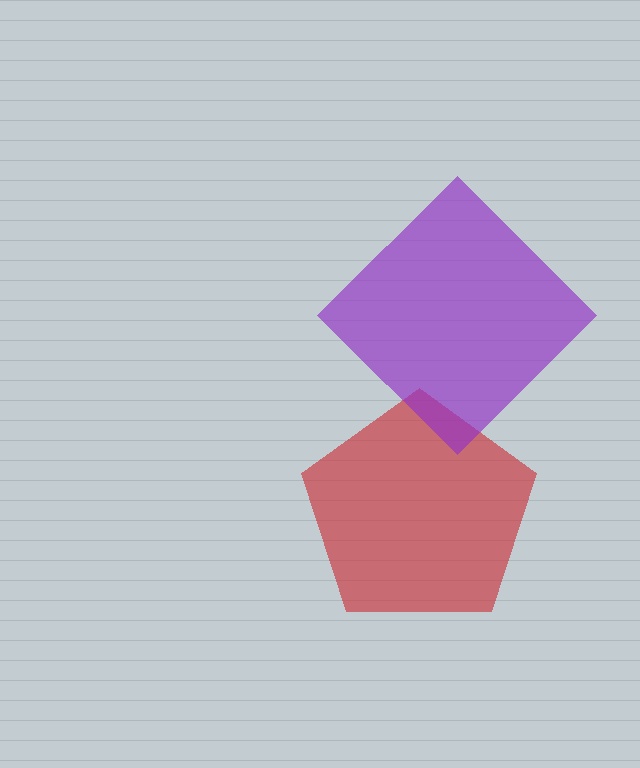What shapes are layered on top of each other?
The layered shapes are: a red pentagon, a purple diamond.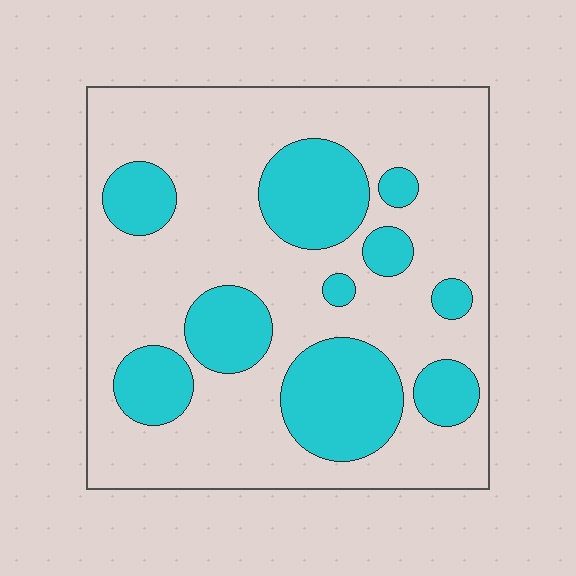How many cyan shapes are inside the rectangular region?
10.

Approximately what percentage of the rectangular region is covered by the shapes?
Approximately 30%.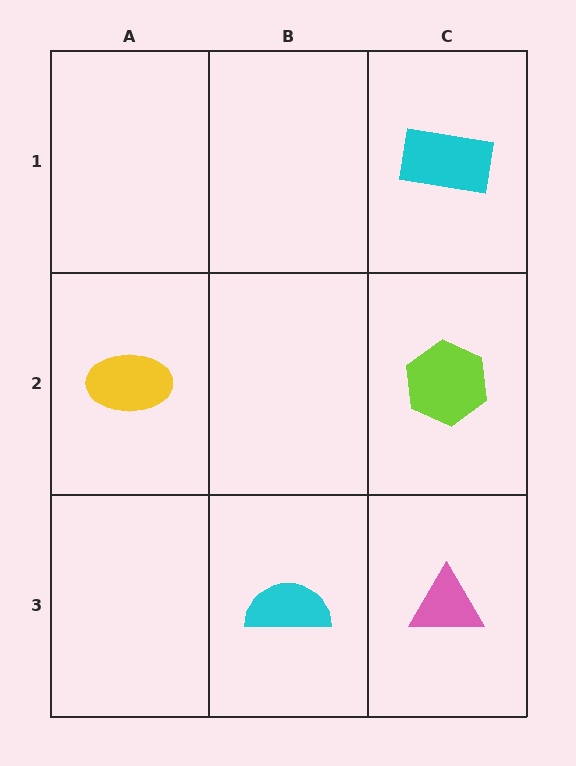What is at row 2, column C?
A lime hexagon.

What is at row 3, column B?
A cyan semicircle.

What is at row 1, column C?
A cyan rectangle.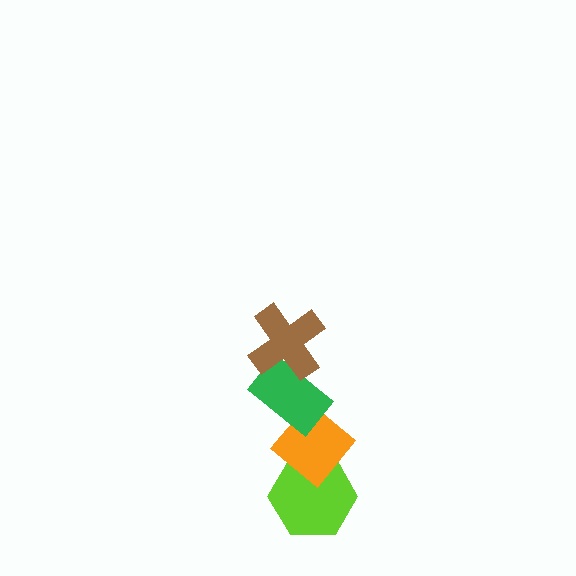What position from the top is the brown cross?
The brown cross is 1st from the top.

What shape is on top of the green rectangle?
The brown cross is on top of the green rectangle.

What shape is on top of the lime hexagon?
The orange diamond is on top of the lime hexagon.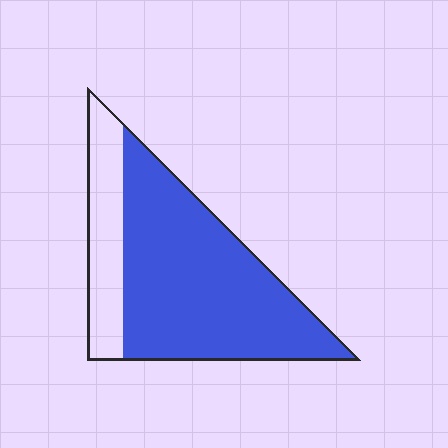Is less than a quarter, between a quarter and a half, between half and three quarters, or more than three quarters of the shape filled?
More than three quarters.